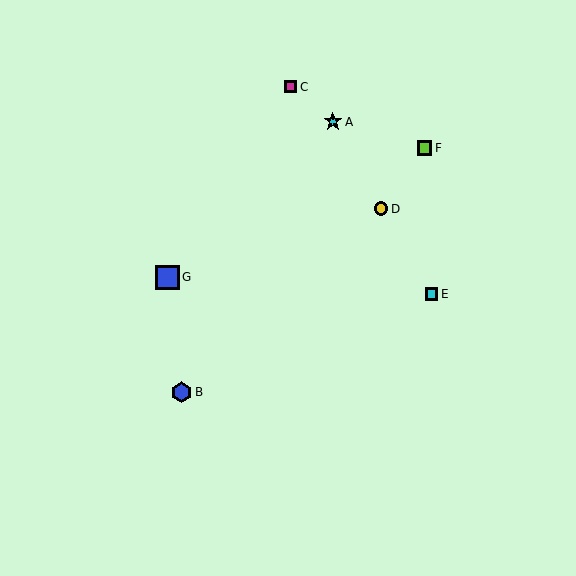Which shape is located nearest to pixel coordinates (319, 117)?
The cyan star (labeled A) at (333, 122) is nearest to that location.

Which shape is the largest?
The blue square (labeled G) is the largest.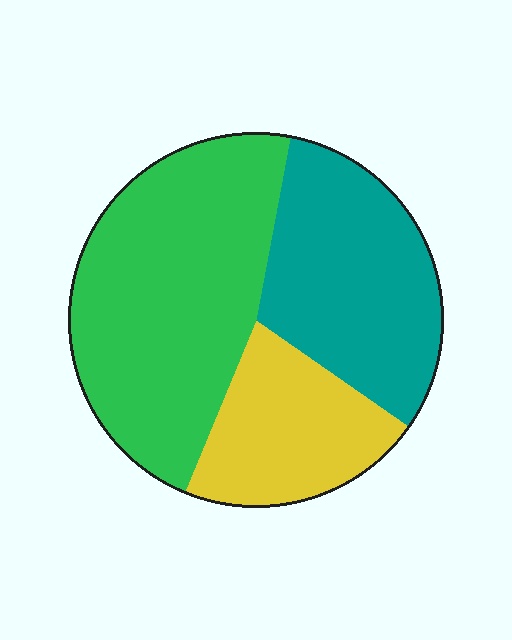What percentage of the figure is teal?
Teal takes up about one third (1/3) of the figure.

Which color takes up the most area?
Green, at roughly 45%.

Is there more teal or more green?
Green.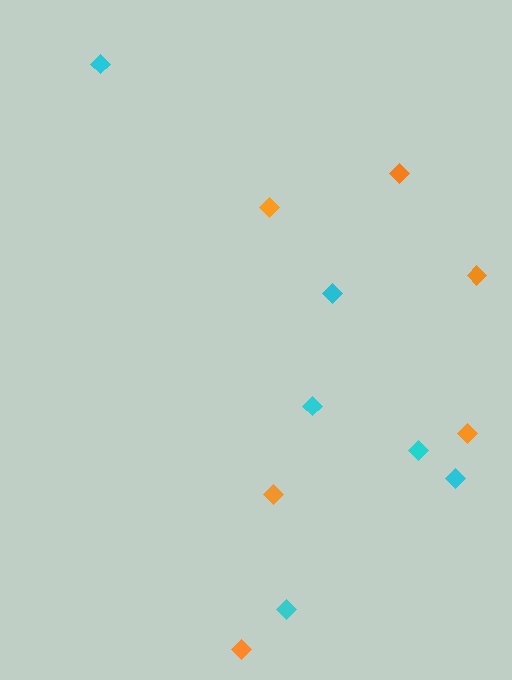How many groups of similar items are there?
There are 2 groups: one group of orange diamonds (6) and one group of cyan diamonds (6).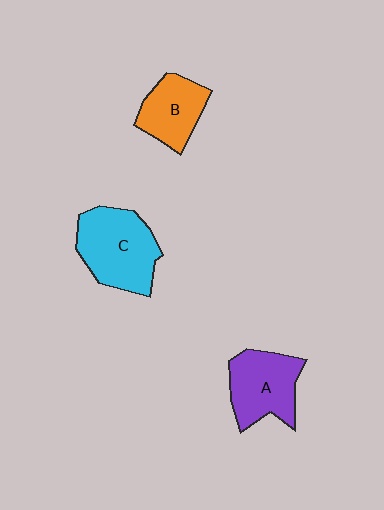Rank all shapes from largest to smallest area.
From largest to smallest: C (cyan), A (purple), B (orange).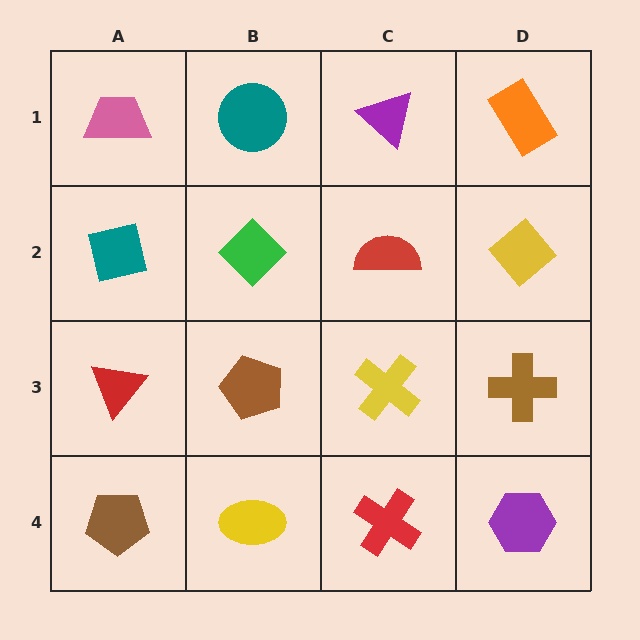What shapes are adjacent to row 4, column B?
A brown pentagon (row 3, column B), a brown pentagon (row 4, column A), a red cross (row 4, column C).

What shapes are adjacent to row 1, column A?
A teal square (row 2, column A), a teal circle (row 1, column B).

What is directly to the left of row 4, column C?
A yellow ellipse.